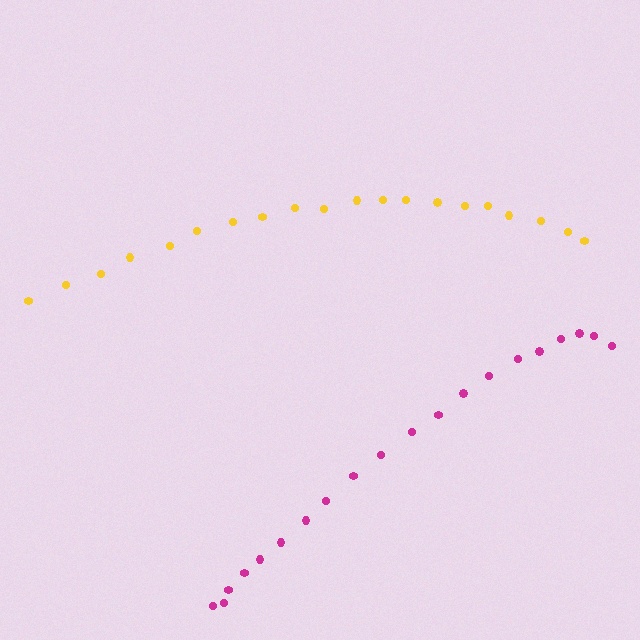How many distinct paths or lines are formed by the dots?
There are 2 distinct paths.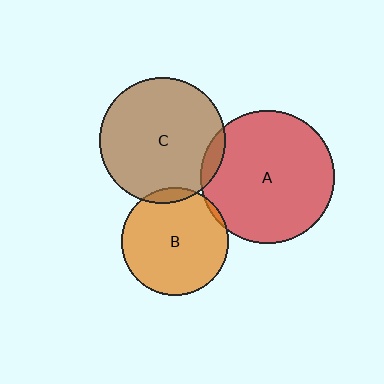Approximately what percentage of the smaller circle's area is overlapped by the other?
Approximately 5%.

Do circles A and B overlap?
Yes.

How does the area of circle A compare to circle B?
Approximately 1.5 times.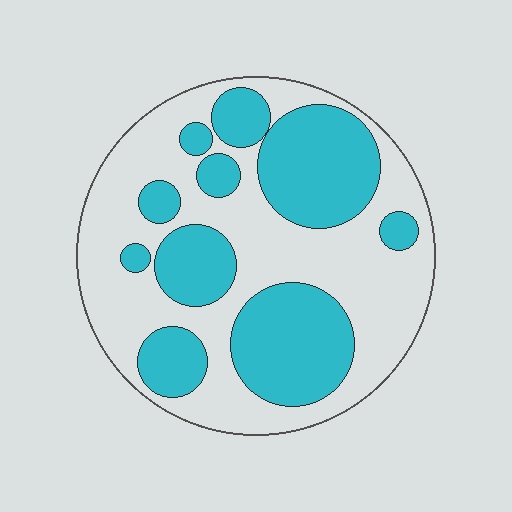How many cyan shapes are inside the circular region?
10.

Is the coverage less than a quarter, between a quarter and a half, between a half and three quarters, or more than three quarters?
Between a quarter and a half.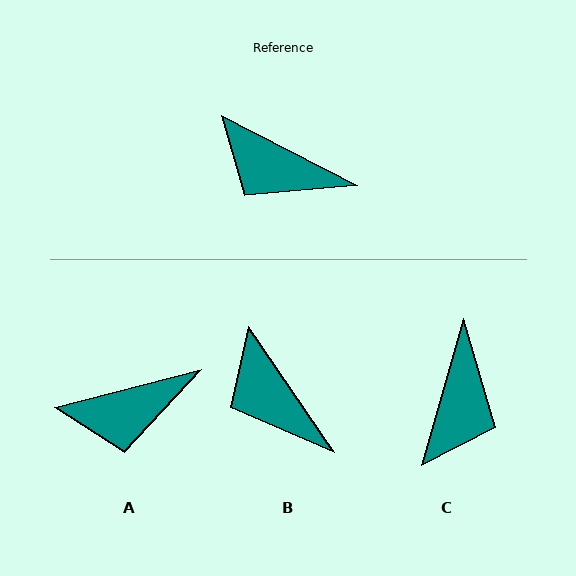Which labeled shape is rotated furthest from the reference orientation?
C, about 101 degrees away.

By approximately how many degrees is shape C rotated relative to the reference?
Approximately 101 degrees counter-clockwise.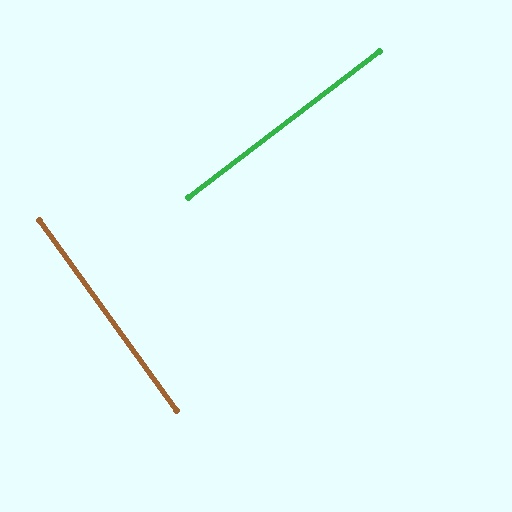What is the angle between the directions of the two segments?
Approximately 88 degrees.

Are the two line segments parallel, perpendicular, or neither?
Perpendicular — they meet at approximately 88°.